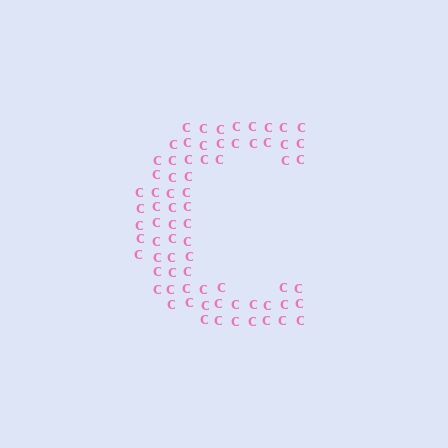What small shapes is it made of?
It is made of small letter C's.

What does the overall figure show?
The overall figure shows the letter C.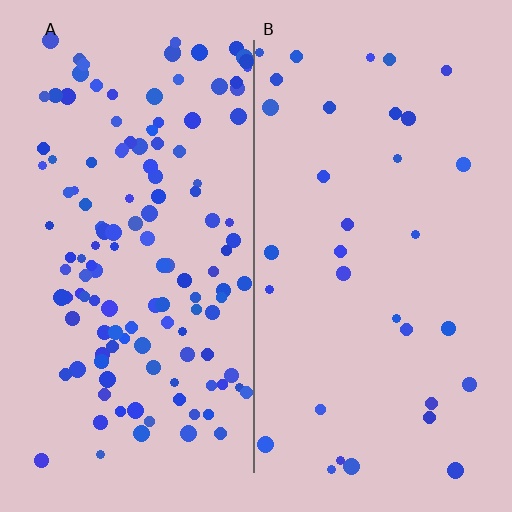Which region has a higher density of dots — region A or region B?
A (the left).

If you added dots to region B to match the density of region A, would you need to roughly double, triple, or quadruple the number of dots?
Approximately quadruple.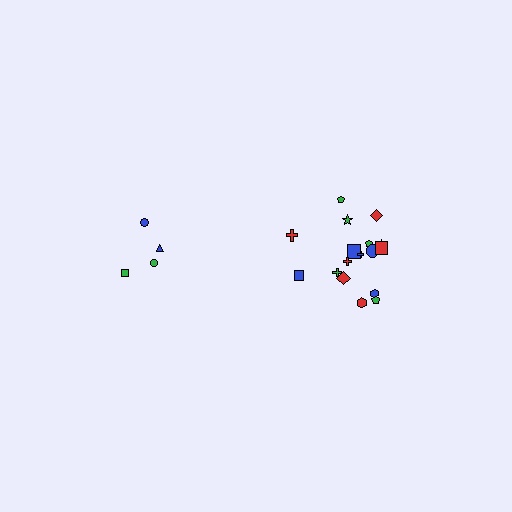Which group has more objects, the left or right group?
The right group.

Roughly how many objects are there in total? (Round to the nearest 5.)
Roughly 20 objects in total.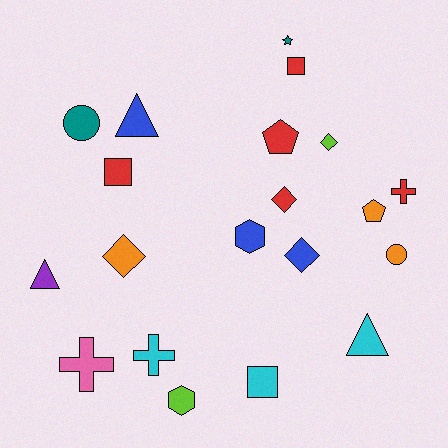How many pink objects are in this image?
There is 1 pink object.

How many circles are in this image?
There are 2 circles.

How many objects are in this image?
There are 20 objects.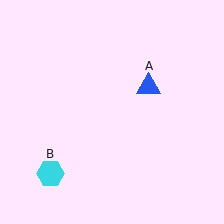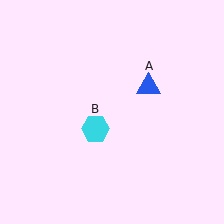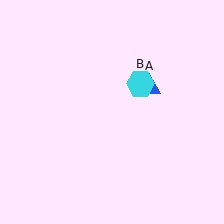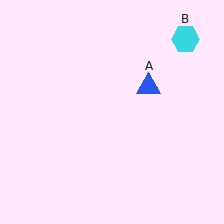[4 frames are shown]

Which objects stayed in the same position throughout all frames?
Blue triangle (object A) remained stationary.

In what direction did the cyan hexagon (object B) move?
The cyan hexagon (object B) moved up and to the right.